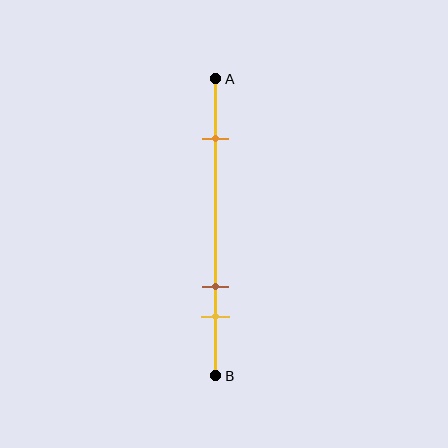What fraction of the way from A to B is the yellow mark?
The yellow mark is approximately 80% (0.8) of the way from A to B.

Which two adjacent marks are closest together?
The brown and yellow marks are the closest adjacent pair.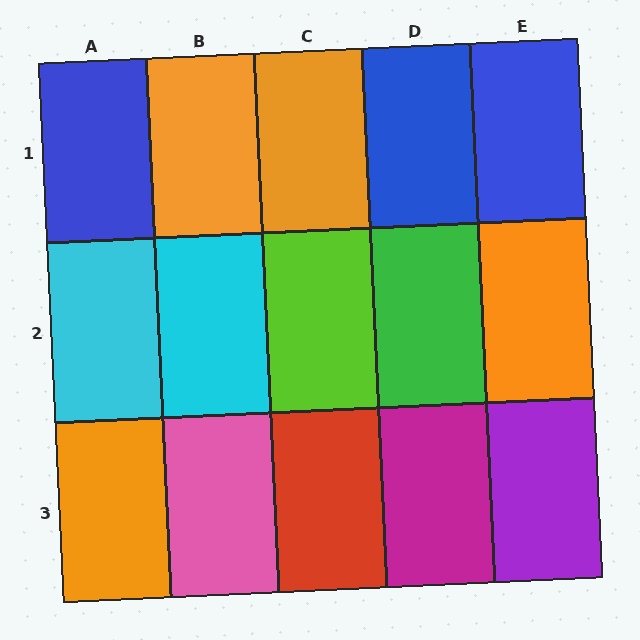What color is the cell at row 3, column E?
Purple.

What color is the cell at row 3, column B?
Pink.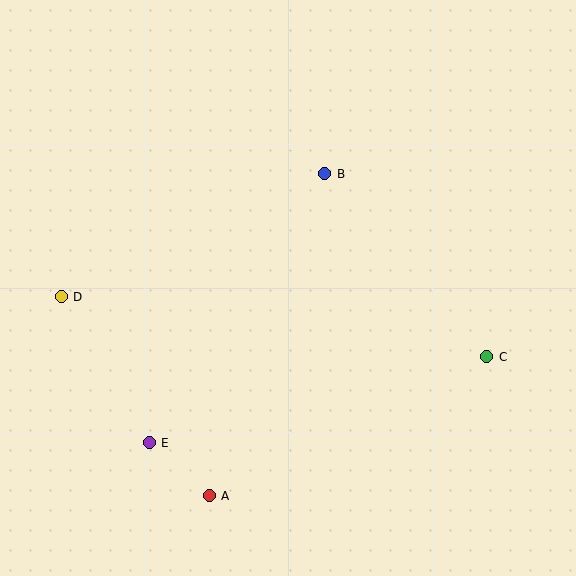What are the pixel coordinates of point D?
Point D is at (61, 297).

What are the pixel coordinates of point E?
Point E is at (149, 443).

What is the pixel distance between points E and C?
The distance between E and C is 348 pixels.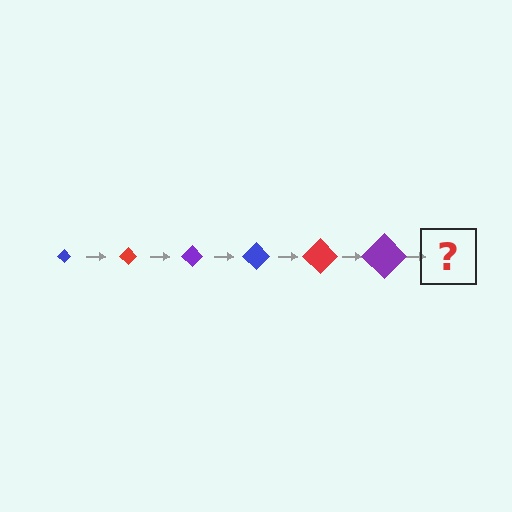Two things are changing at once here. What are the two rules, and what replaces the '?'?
The two rules are that the diamond grows larger each step and the color cycles through blue, red, and purple. The '?' should be a blue diamond, larger than the previous one.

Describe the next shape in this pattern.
It should be a blue diamond, larger than the previous one.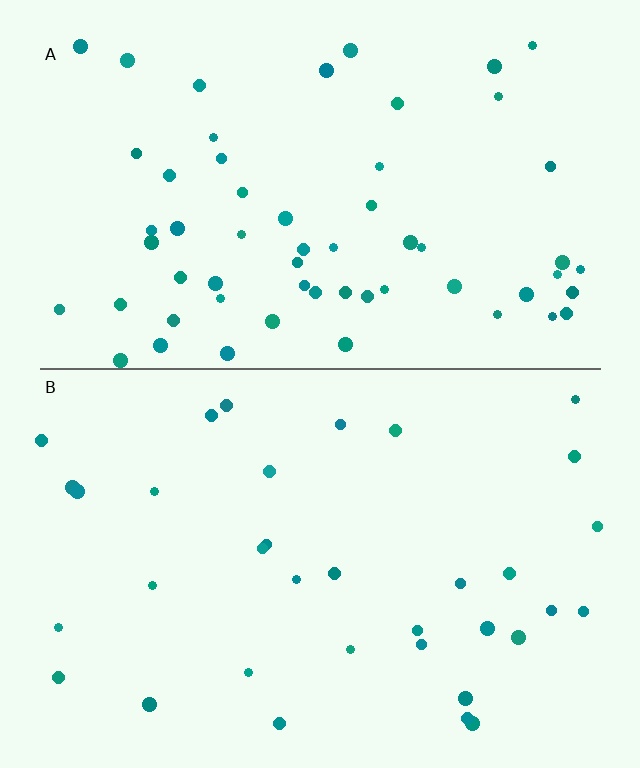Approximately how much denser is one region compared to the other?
Approximately 1.7× — region A over region B.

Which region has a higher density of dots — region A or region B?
A (the top).